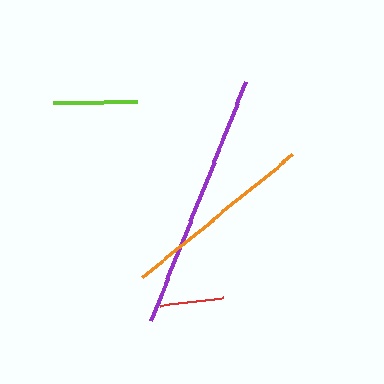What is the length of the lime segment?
The lime segment is approximately 84 pixels long.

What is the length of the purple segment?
The purple segment is approximately 257 pixels long.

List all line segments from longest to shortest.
From longest to shortest: purple, orange, lime, red.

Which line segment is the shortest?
The red line is the shortest at approximately 64 pixels.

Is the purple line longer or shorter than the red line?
The purple line is longer than the red line.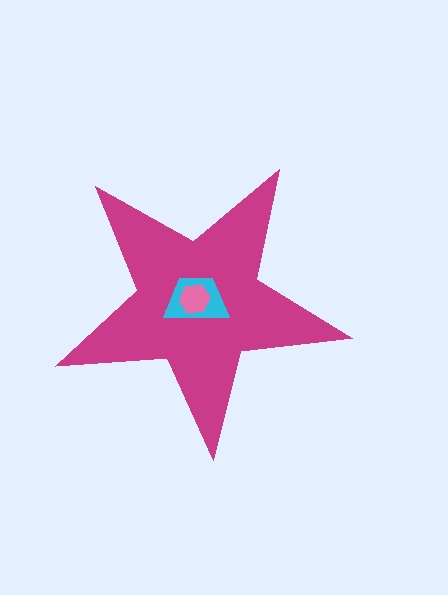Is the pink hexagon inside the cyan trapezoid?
Yes.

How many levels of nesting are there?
3.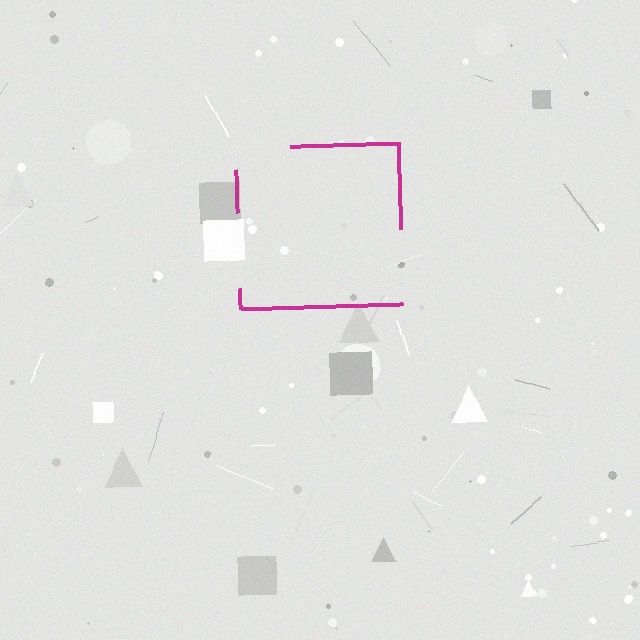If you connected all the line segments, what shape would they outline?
They would outline a square.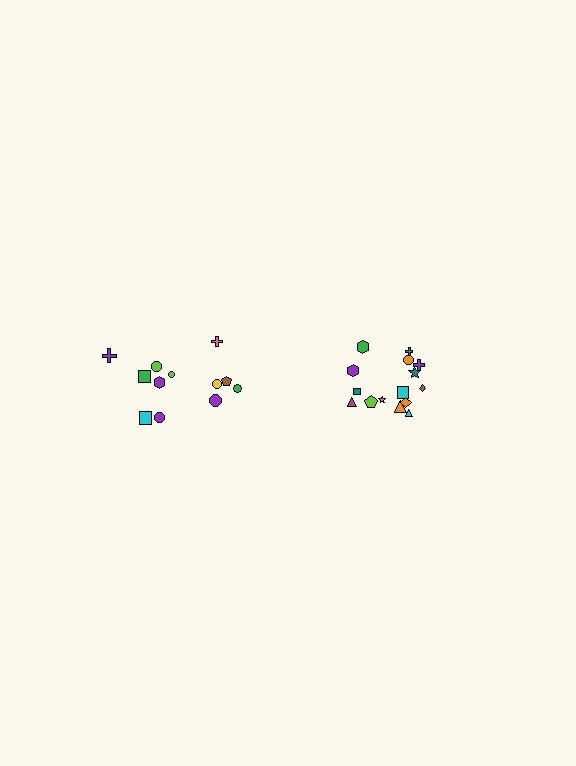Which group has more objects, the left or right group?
The right group.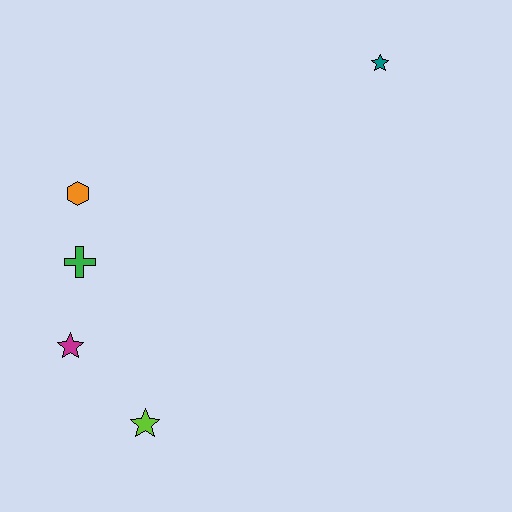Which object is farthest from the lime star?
The teal star is farthest from the lime star.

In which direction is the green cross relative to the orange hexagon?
The green cross is below the orange hexagon.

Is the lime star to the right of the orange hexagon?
Yes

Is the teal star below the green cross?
No